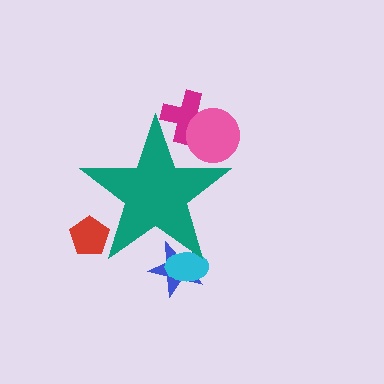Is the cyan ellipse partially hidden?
Yes, the cyan ellipse is partially hidden behind the teal star.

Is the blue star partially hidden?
Yes, the blue star is partially hidden behind the teal star.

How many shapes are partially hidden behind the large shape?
5 shapes are partially hidden.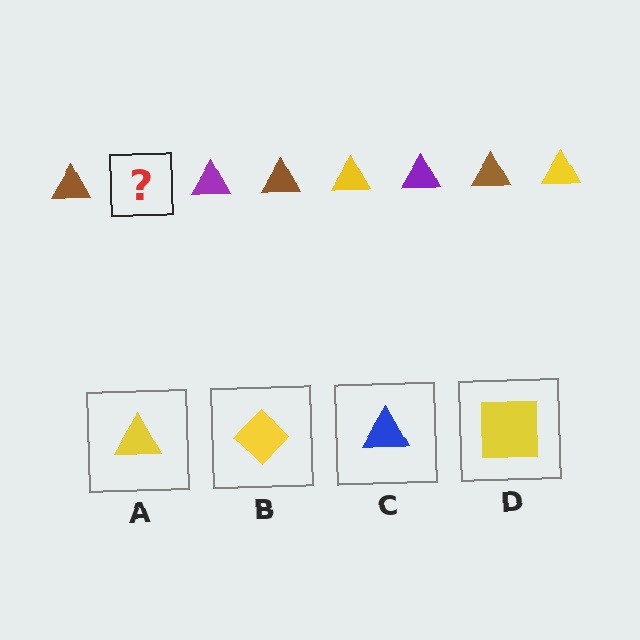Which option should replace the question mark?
Option A.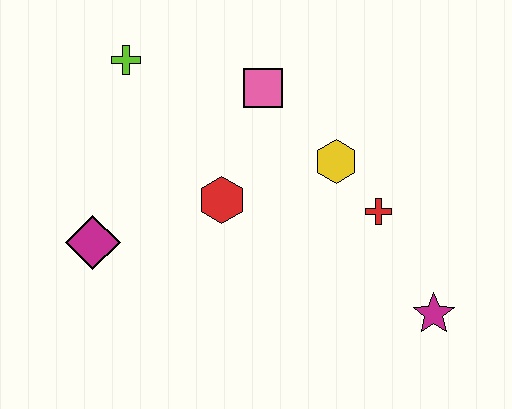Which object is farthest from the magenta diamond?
The magenta star is farthest from the magenta diamond.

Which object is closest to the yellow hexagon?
The red cross is closest to the yellow hexagon.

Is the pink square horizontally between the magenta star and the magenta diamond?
Yes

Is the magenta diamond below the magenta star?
No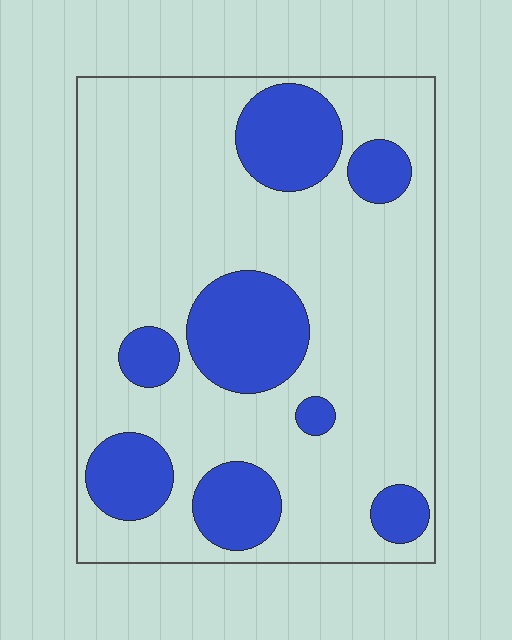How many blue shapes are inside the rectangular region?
8.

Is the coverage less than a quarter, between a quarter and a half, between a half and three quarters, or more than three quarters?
Between a quarter and a half.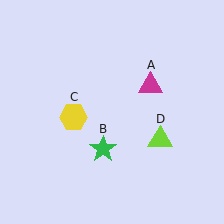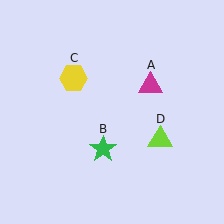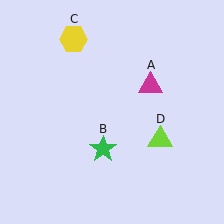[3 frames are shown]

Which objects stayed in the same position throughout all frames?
Magenta triangle (object A) and green star (object B) and lime triangle (object D) remained stationary.